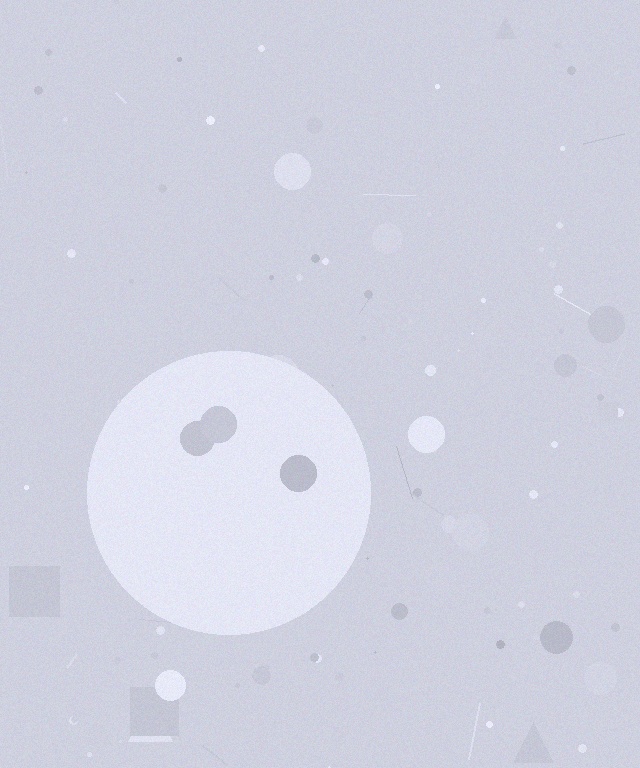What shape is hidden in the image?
A circle is hidden in the image.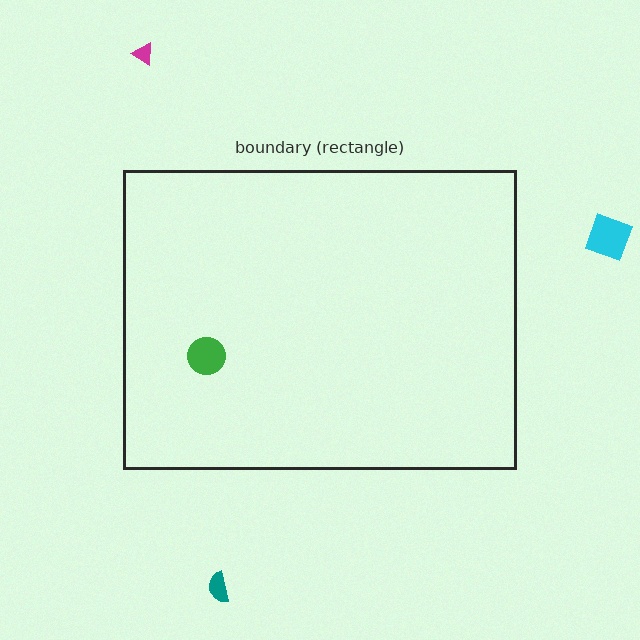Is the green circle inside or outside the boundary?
Inside.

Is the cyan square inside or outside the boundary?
Outside.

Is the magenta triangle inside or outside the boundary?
Outside.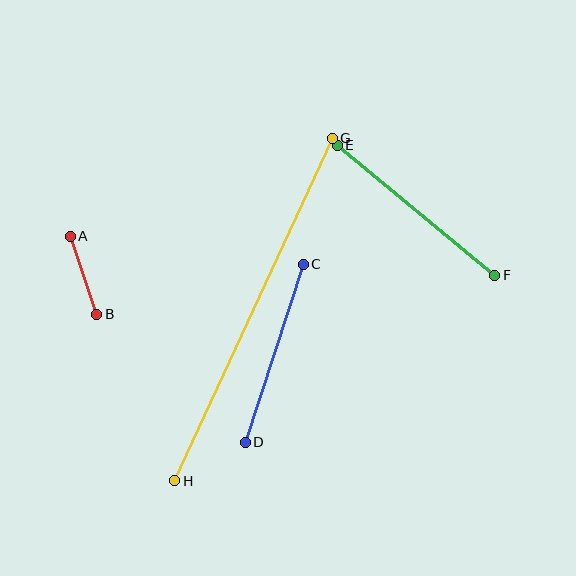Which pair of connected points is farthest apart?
Points G and H are farthest apart.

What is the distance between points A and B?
The distance is approximately 82 pixels.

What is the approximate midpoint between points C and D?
The midpoint is at approximately (274, 353) pixels.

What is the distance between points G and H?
The distance is approximately 377 pixels.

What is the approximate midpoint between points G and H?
The midpoint is at approximately (254, 309) pixels.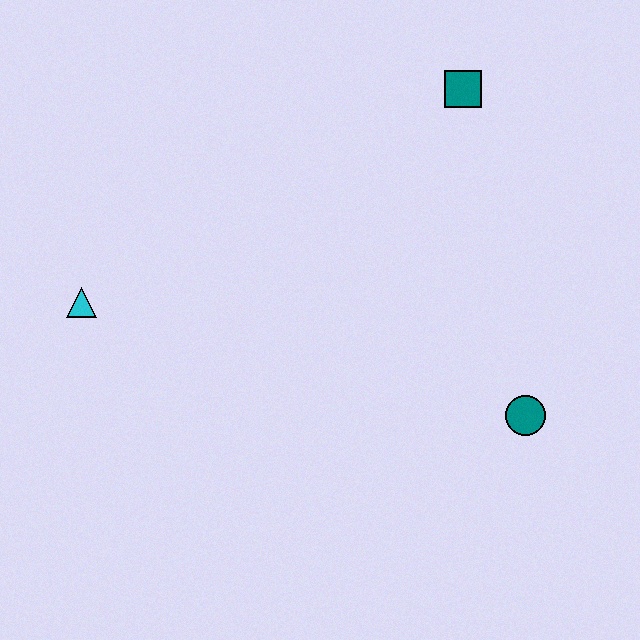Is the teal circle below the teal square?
Yes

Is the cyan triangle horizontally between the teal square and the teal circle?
No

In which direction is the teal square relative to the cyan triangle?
The teal square is to the right of the cyan triangle.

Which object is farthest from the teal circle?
The cyan triangle is farthest from the teal circle.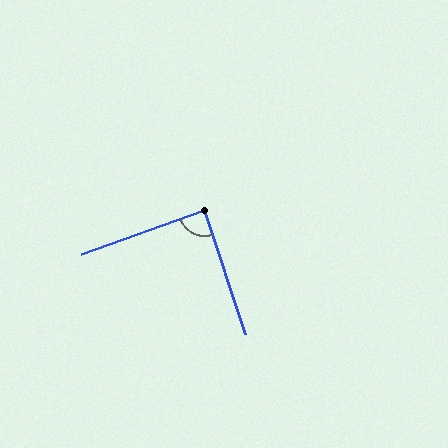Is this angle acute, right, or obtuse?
It is approximately a right angle.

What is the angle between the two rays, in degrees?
Approximately 89 degrees.